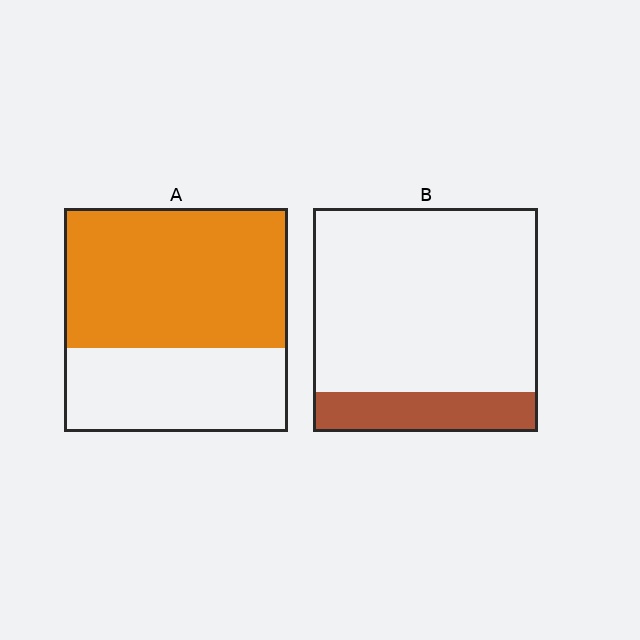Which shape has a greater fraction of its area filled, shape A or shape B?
Shape A.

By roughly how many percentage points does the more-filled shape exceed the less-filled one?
By roughly 45 percentage points (A over B).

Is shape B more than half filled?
No.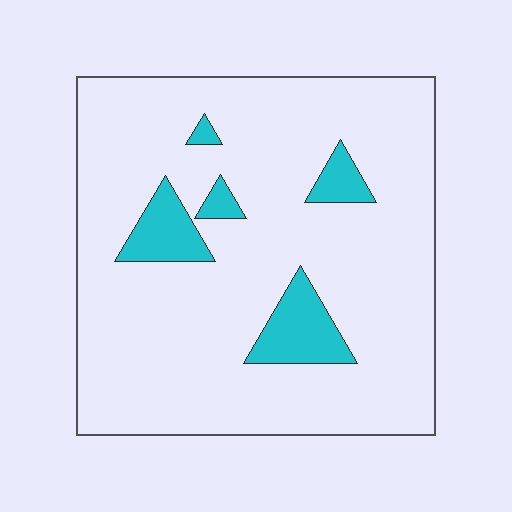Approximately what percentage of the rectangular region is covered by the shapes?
Approximately 10%.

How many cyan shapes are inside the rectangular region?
5.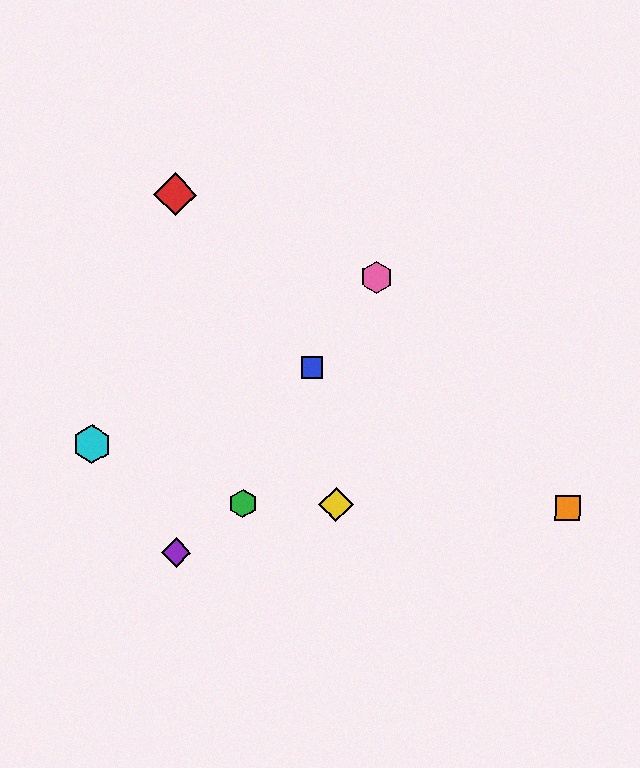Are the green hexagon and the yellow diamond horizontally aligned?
Yes, both are at y≈504.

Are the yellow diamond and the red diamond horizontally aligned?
No, the yellow diamond is at y≈505 and the red diamond is at y≈195.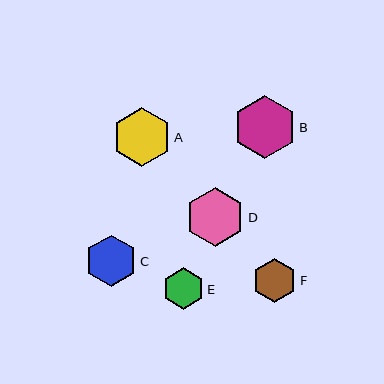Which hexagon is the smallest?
Hexagon E is the smallest with a size of approximately 41 pixels.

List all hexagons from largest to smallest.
From largest to smallest: B, D, A, C, F, E.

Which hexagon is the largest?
Hexagon B is the largest with a size of approximately 63 pixels.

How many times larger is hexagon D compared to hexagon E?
Hexagon D is approximately 1.5 times the size of hexagon E.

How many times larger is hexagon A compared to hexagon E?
Hexagon A is approximately 1.4 times the size of hexagon E.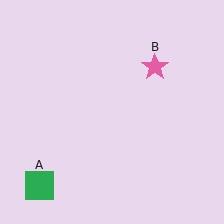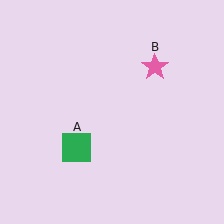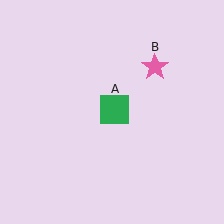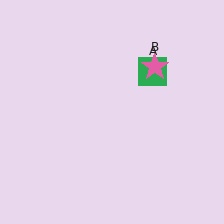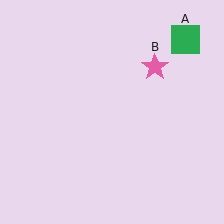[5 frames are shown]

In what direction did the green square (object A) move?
The green square (object A) moved up and to the right.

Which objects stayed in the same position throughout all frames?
Pink star (object B) remained stationary.